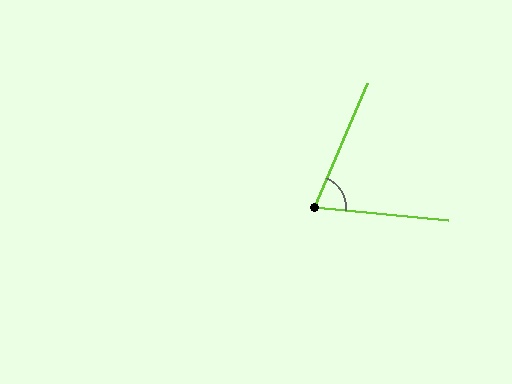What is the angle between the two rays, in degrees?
Approximately 73 degrees.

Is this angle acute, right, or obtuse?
It is acute.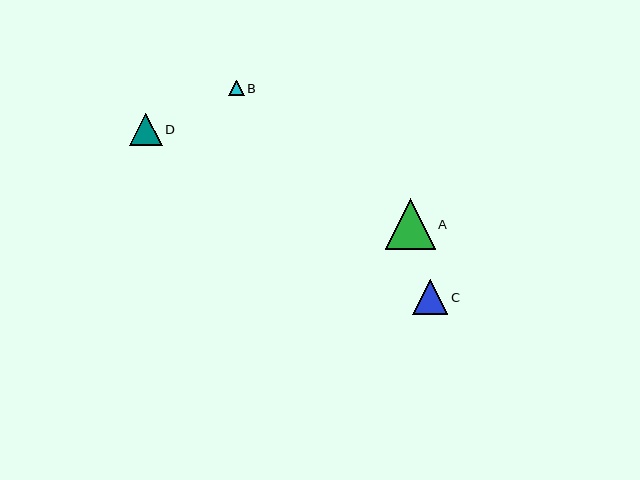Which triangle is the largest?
Triangle A is the largest with a size of approximately 50 pixels.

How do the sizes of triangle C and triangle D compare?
Triangle C and triangle D are approximately the same size.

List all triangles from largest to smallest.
From largest to smallest: A, C, D, B.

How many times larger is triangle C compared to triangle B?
Triangle C is approximately 2.3 times the size of triangle B.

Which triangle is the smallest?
Triangle B is the smallest with a size of approximately 15 pixels.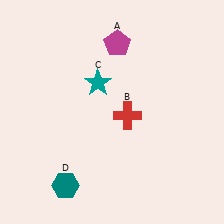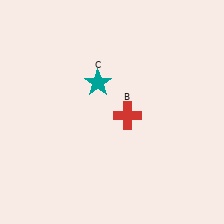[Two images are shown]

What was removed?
The magenta pentagon (A), the teal hexagon (D) were removed in Image 2.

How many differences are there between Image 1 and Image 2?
There are 2 differences between the two images.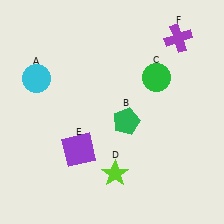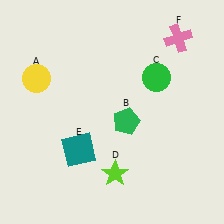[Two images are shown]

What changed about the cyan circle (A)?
In Image 1, A is cyan. In Image 2, it changed to yellow.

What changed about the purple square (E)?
In Image 1, E is purple. In Image 2, it changed to teal.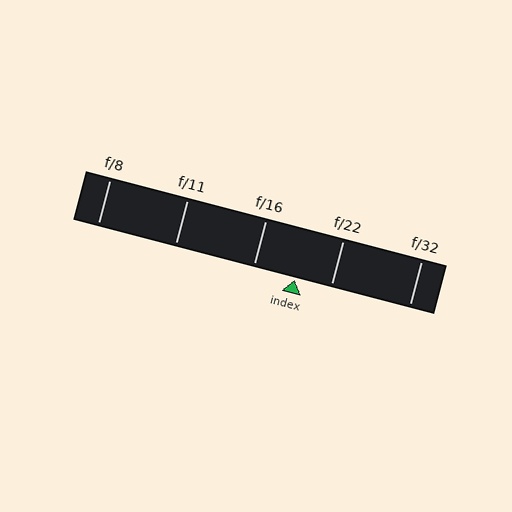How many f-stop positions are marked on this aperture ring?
There are 5 f-stop positions marked.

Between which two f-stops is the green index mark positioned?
The index mark is between f/16 and f/22.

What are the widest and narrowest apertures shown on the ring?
The widest aperture shown is f/8 and the narrowest is f/32.